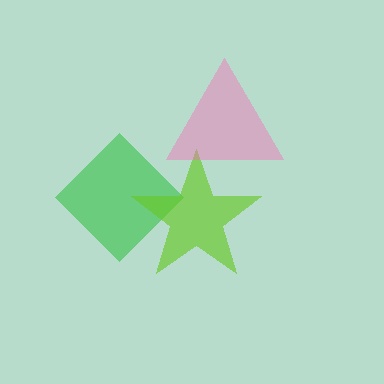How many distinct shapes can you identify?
There are 3 distinct shapes: a green diamond, a lime star, a pink triangle.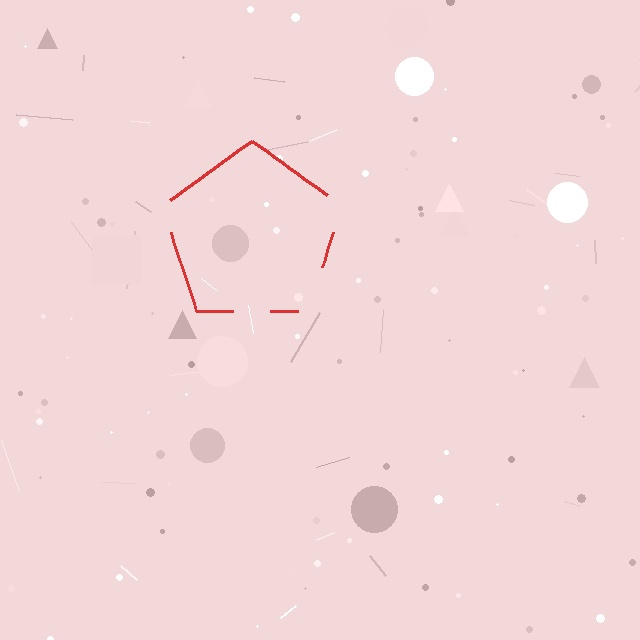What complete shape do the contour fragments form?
The contour fragments form a pentagon.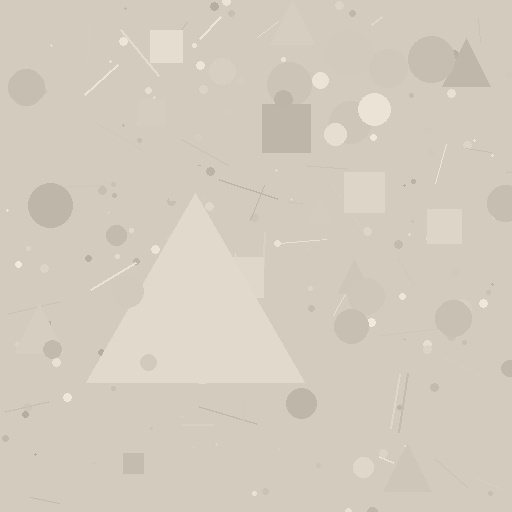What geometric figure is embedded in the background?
A triangle is embedded in the background.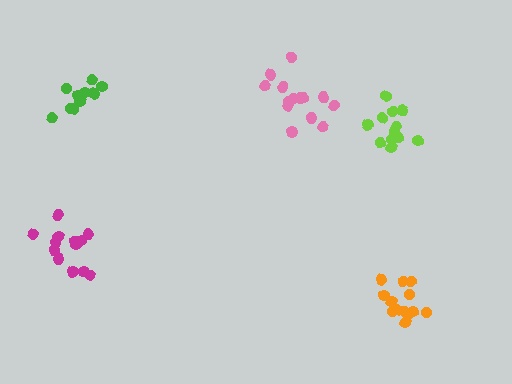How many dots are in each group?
Group 1: 12 dots, Group 2: 10 dots, Group 3: 13 dots, Group 4: 14 dots, Group 5: 13 dots (62 total).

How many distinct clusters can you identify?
There are 5 distinct clusters.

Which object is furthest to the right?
The orange cluster is rightmost.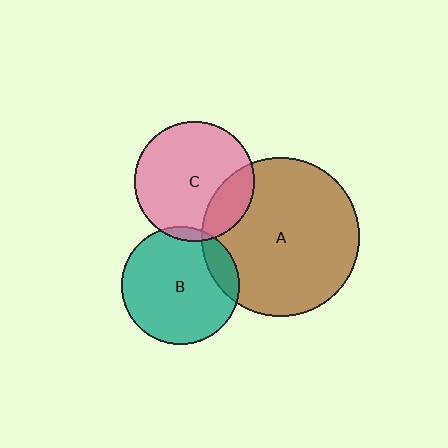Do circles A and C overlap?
Yes.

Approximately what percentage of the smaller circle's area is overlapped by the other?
Approximately 20%.